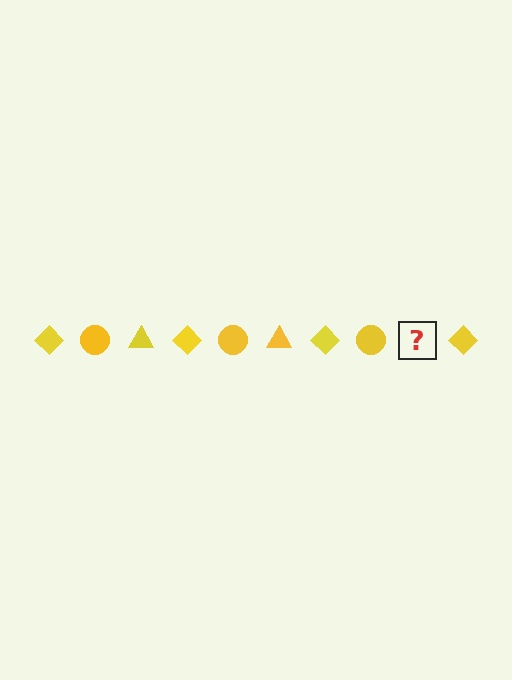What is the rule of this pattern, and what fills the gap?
The rule is that the pattern cycles through diamond, circle, triangle shapes in yellow. The gap should be filled with a yellow triangle.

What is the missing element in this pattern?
The missing element is a yellow triangle.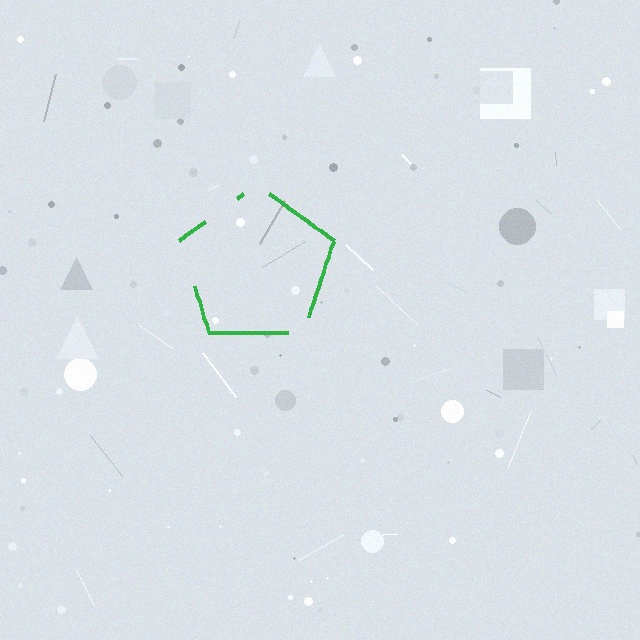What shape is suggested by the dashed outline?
The dashed outline suggests a pentagon.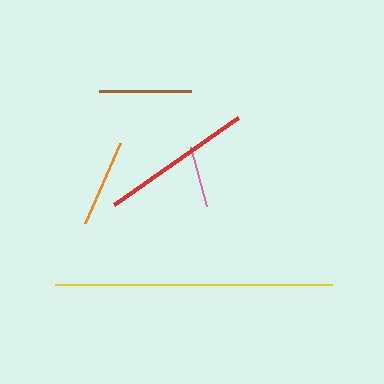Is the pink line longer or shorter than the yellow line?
The yellow line is longer than the pink line.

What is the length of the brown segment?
The brown segment is approximately 92 pixels long.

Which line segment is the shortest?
The pink line is the shortest at approximately 61 pixels.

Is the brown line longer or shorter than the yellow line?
The yellow line is longer than the brown line.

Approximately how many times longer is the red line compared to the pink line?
The red line is approximately 2.5 times the length of the pink line.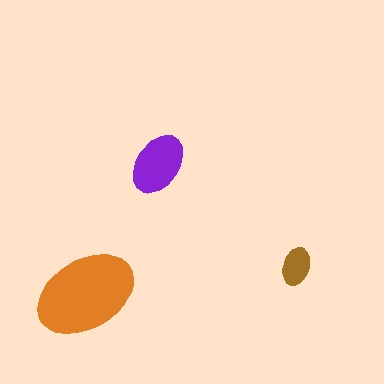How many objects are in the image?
There are 3 objects in the image.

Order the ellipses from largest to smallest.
the orange one, the purple one, the brown one.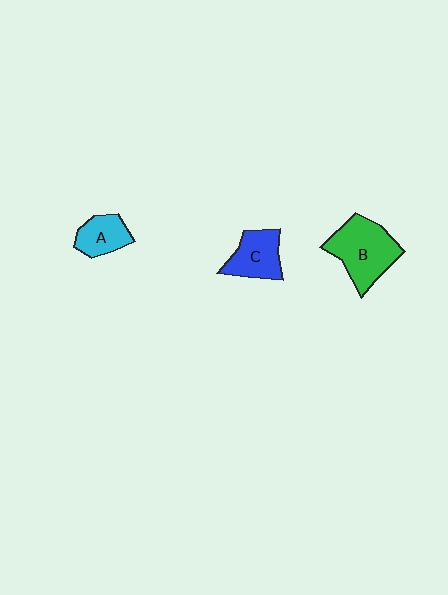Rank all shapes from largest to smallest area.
From largest to smallest: B (green), C (blue), A (cyan).